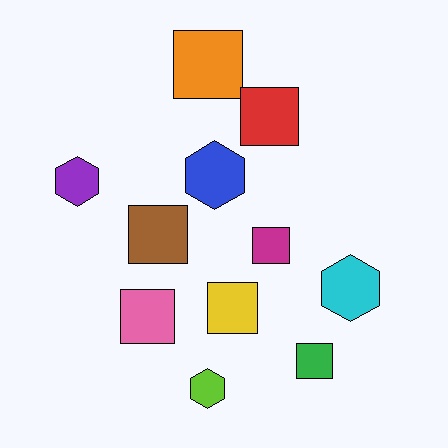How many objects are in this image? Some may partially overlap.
There are 11 objects.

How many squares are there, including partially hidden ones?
There are 7 squares.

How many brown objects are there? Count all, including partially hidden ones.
There is 1 brown object.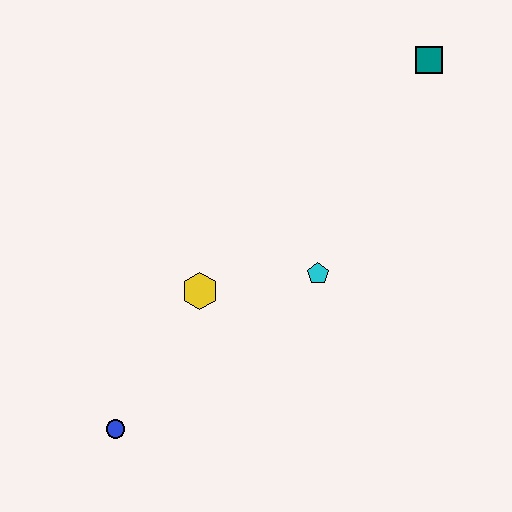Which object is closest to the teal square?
The cyan pentagon is closest to the teal square.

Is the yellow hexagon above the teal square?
No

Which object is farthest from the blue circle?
The teal square is farthest from the blue circle.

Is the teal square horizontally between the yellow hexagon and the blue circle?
No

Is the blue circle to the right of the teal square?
No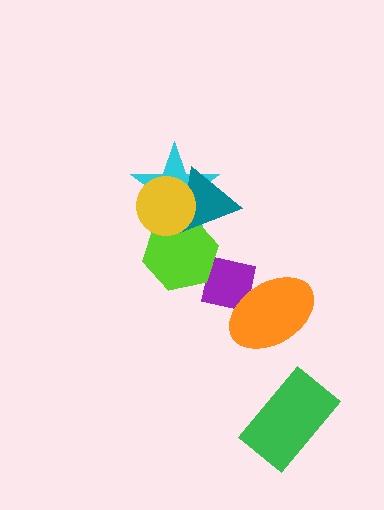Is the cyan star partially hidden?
Yes, it is partially covered by another shape.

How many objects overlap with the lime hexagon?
4 objects overlap with the lime hexagon.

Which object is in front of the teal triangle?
The yellow circle is in front of the teal triangle.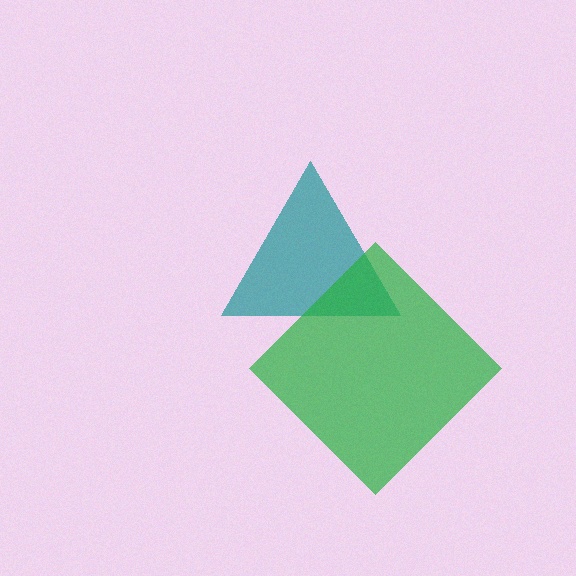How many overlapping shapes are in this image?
There are 2 overlapping shapes in the image.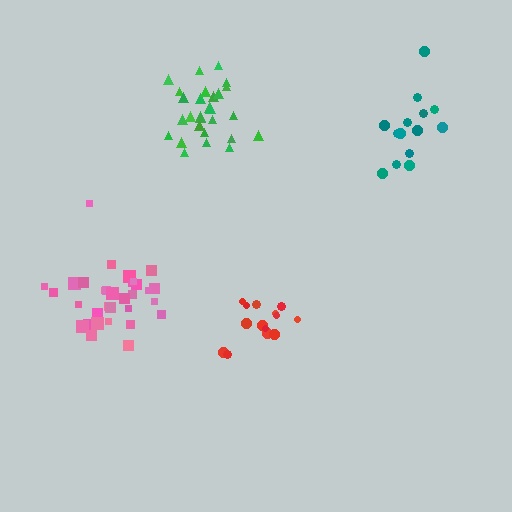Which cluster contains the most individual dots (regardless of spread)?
Pink (33).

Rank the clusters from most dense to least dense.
green, pink, red, teal.